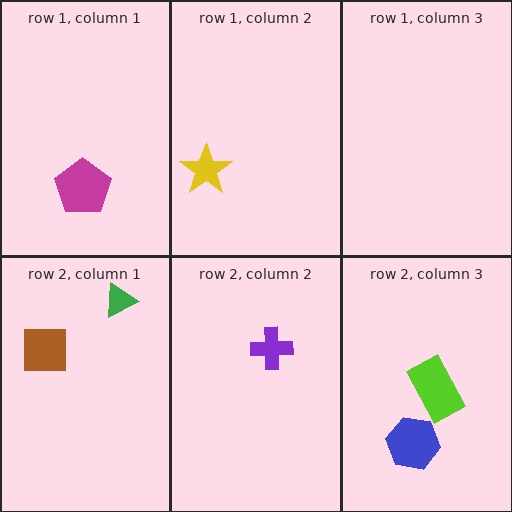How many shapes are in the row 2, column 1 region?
2.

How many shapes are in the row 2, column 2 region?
1.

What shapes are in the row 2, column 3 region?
The blue hexagon, the lime rectangle.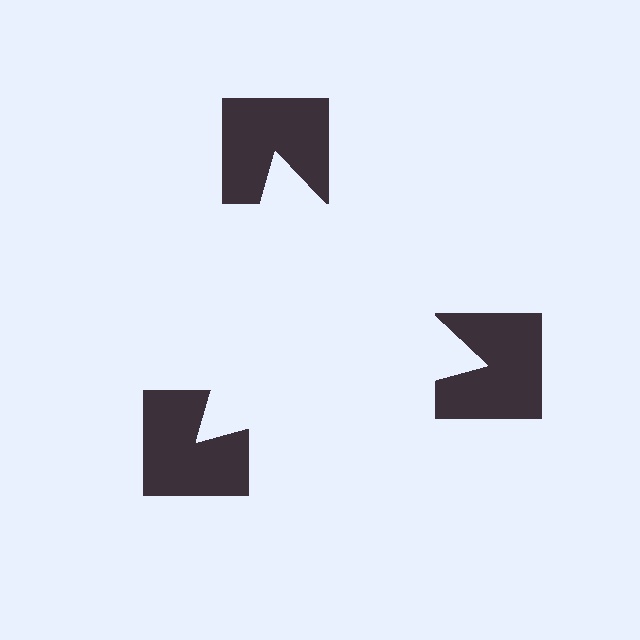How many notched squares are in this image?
There are 3 — one at each vertex of the illusory triangle.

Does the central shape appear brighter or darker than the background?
It typically appears slightly brighter than the background, even though no actual brightness change is drawn.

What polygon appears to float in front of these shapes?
An illusory triangle — its edges are inferred from the aligned wedge cuts in the notched squares, not physically drawn.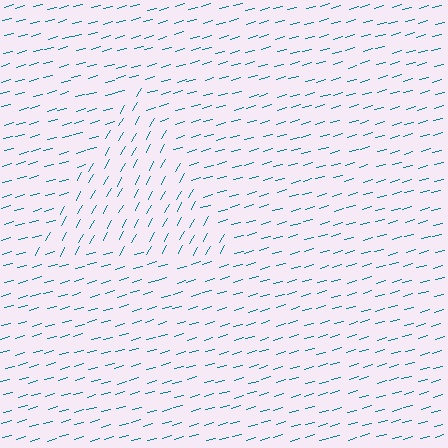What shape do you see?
I see a triangle.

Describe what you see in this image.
The image is filled with small teal line segments. A triangle region in the image has lines oriented differently from the surrounding lines, creating a visible texture boundary.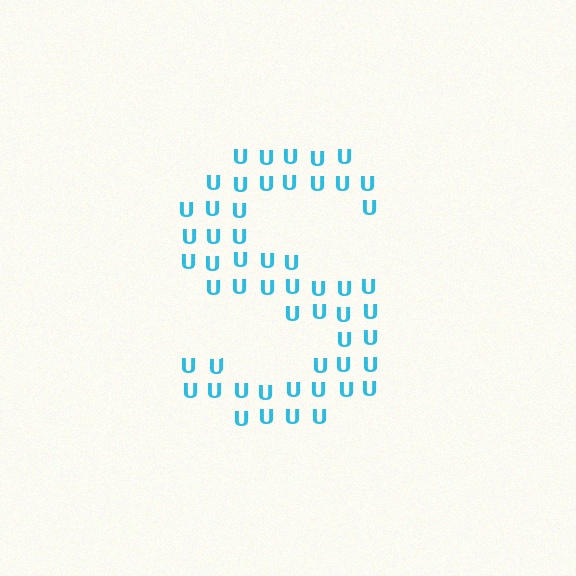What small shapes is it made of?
It is made of small letter U's.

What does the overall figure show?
The overall figure shows the letter S.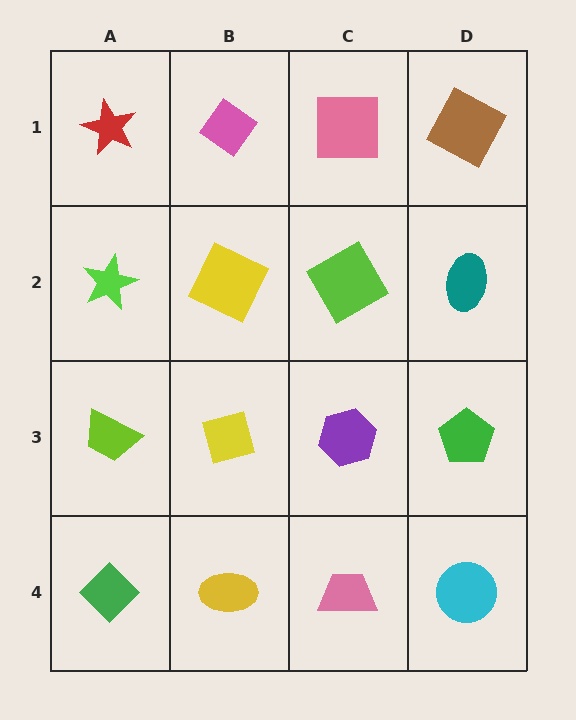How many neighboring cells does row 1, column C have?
3.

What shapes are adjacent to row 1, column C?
A lime diamond (row 2, column C), a pink diamond (row 1, column B), a brown square (row 1, column D).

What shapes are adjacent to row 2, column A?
A red star (row 1, column A), a lime trapezoid (row 3, column A), a yellow square (row 2, column B).